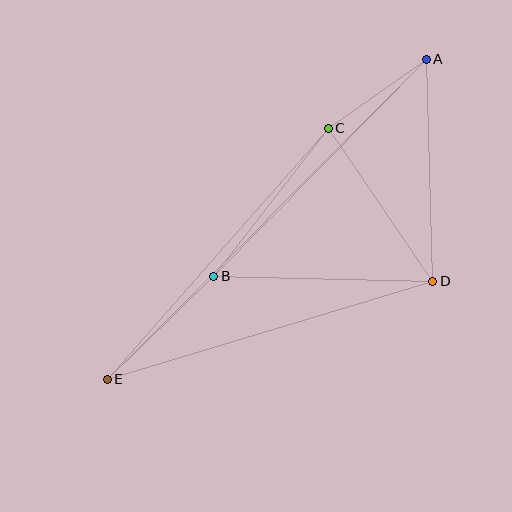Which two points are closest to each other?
Points A and C are closest to each other.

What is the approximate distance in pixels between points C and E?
The distance between C and E is approximately 334 pixels.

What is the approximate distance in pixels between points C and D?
The distance between C and D is approximately 185 pixels.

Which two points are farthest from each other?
Points A and E are farthest from each other.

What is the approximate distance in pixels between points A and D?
The distance between A and D is approximately 222 pixels.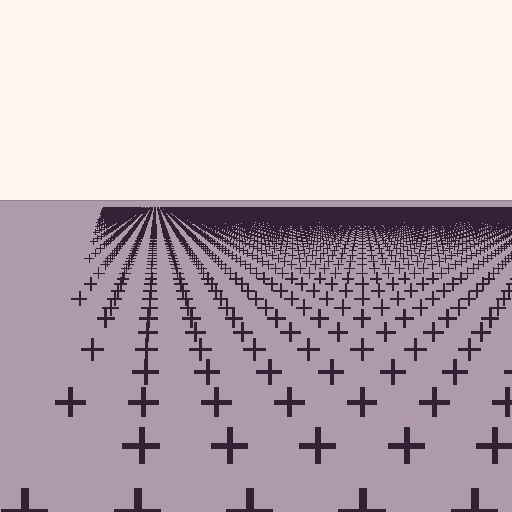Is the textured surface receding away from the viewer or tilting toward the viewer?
The surface is receding away from the viewer. Texture elements get smaller and denser toward the top.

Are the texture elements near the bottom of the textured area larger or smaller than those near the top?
Larger. Near the bottom, elements are closer to the viewer and appear at a bigger on-screen size.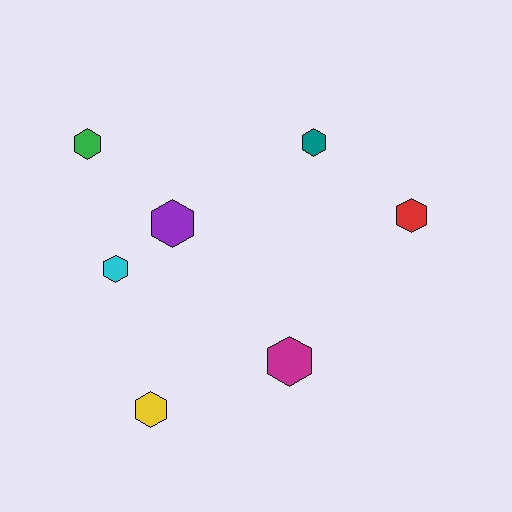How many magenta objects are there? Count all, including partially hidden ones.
There is 1 magenta object.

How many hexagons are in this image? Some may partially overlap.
There are 7 hexagons.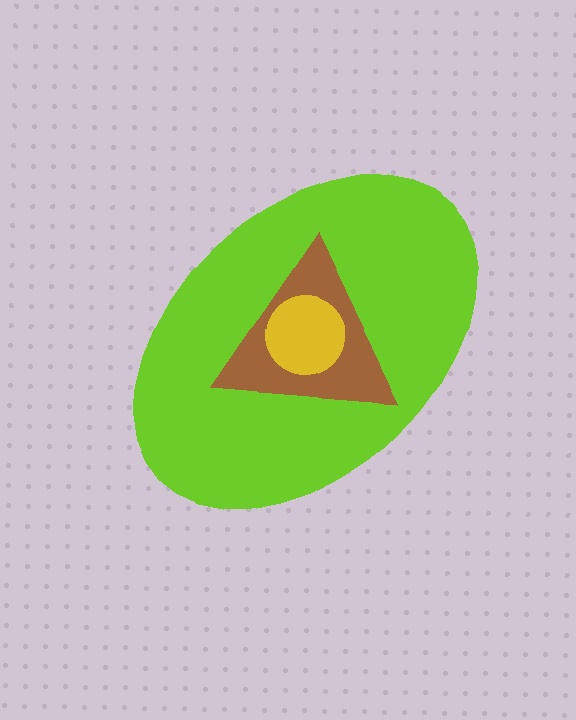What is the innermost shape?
The yellow circle.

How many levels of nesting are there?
3.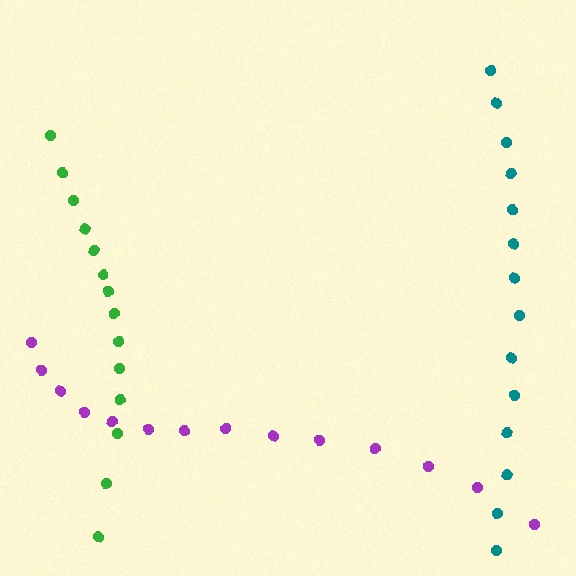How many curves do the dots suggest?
There are 3 distinct paths.